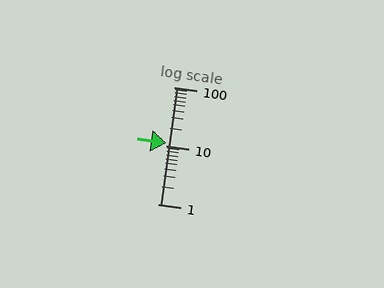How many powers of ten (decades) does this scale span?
The scale spans 2 decades, from 1 to 100.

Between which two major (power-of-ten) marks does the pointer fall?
The pointer is between 10 and 100.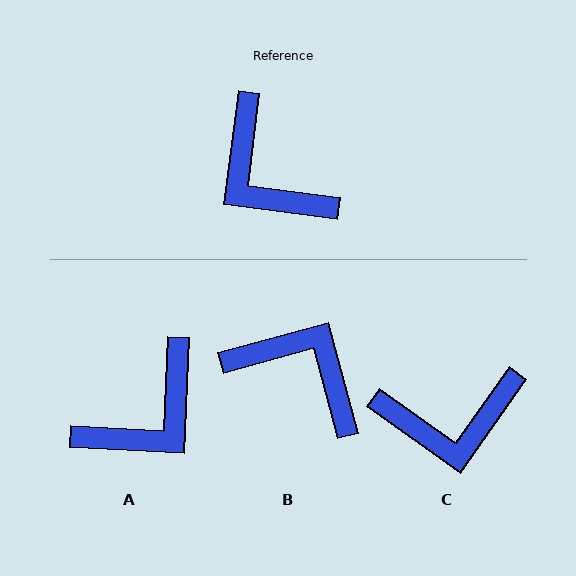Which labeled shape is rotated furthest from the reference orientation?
B, about 158 degrees away.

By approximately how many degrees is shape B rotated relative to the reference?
Approximately 158 degrees clockwise.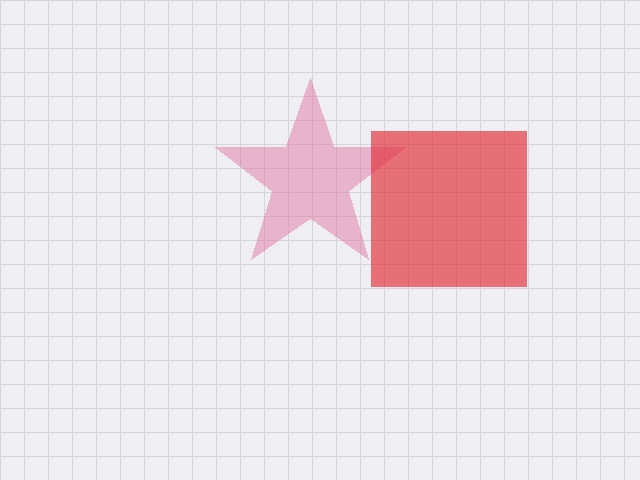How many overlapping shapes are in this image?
There are 2 overlapping shapes in the image.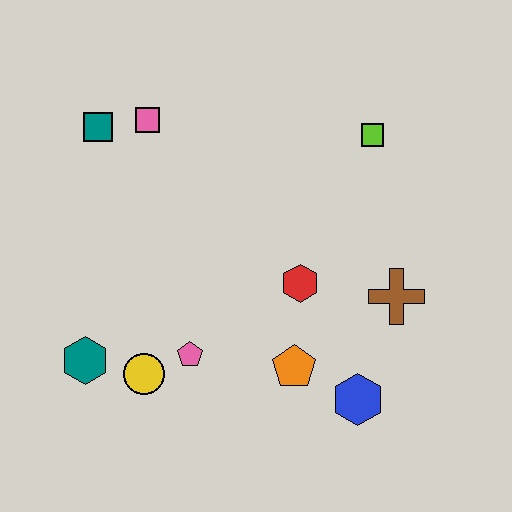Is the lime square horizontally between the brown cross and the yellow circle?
Yes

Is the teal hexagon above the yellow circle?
Yes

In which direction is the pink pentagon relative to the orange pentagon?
The pink pentagon is to the left of the orange pentagon.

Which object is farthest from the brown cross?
The teal square is farthest from the brown cross.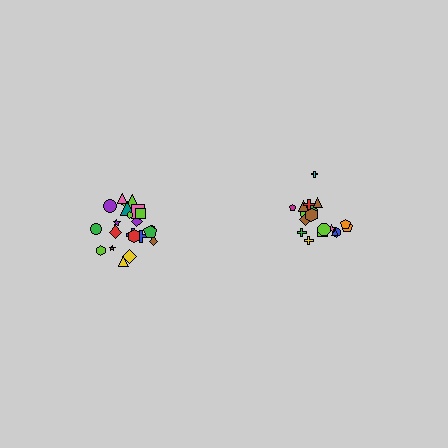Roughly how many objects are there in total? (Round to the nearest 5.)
Roughly 40 objects in total.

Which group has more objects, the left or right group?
The left group.